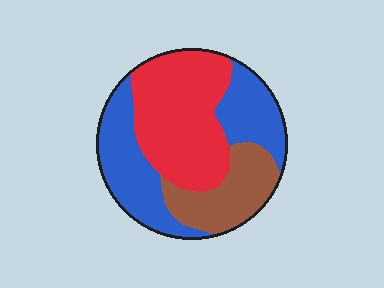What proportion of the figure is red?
Red covers 40% of the figure.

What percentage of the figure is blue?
Blue takes up about two fifths (2/5) of the figure.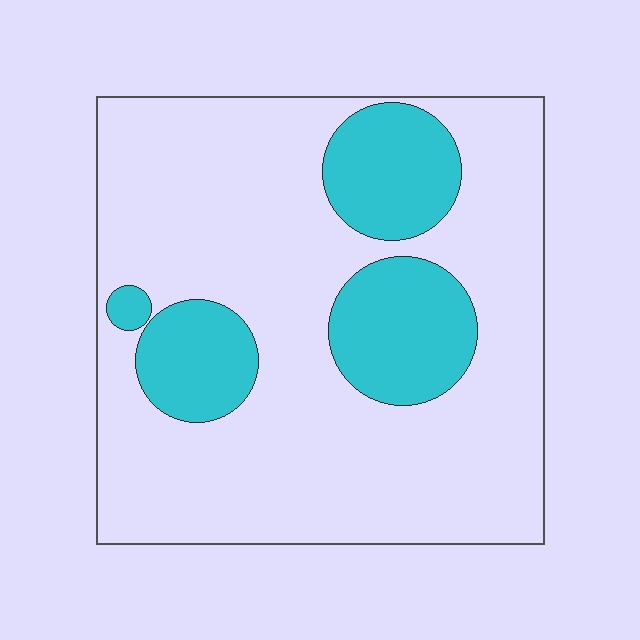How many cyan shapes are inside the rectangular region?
4.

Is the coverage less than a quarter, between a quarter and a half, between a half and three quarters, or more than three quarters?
Less than a quarter.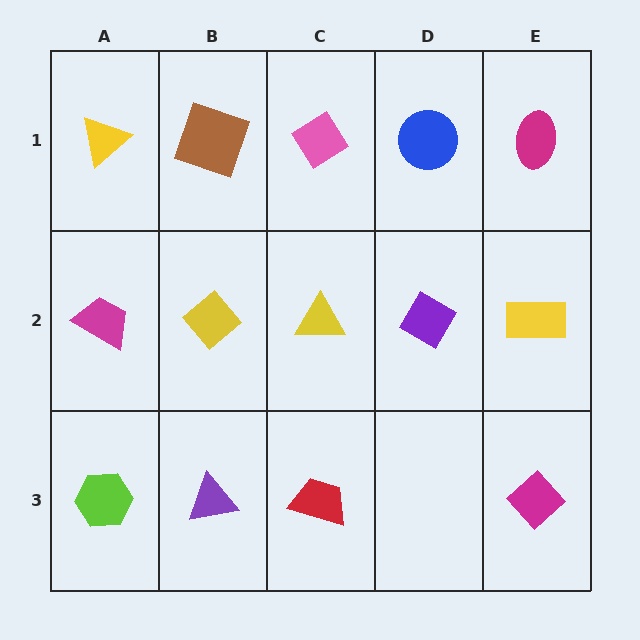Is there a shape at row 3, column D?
No, that cell is empty.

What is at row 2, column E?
A yellow rectangle.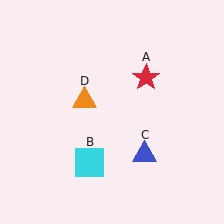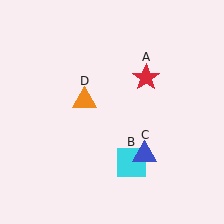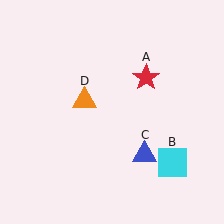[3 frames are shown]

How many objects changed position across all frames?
1 object changed position: cyan square (object B).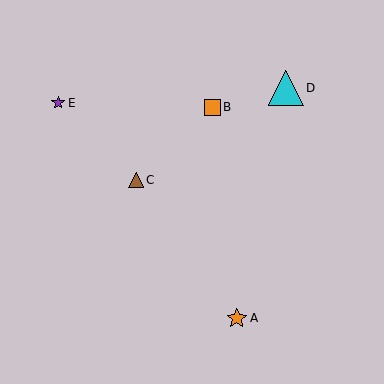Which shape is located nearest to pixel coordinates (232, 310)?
The orange star (labeled A) at (237, 318) is nearest to that location.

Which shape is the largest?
The cyan triangle (labeled D) is the largest.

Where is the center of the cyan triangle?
The center of the cyan triangle is at (286, 88).